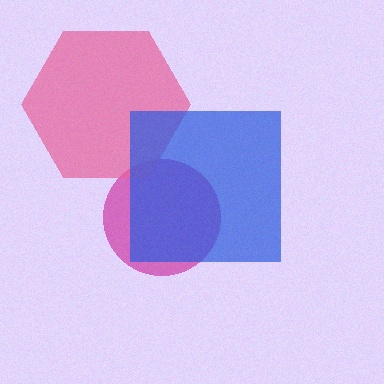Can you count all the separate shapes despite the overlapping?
Yes, there are 3 separate shapes.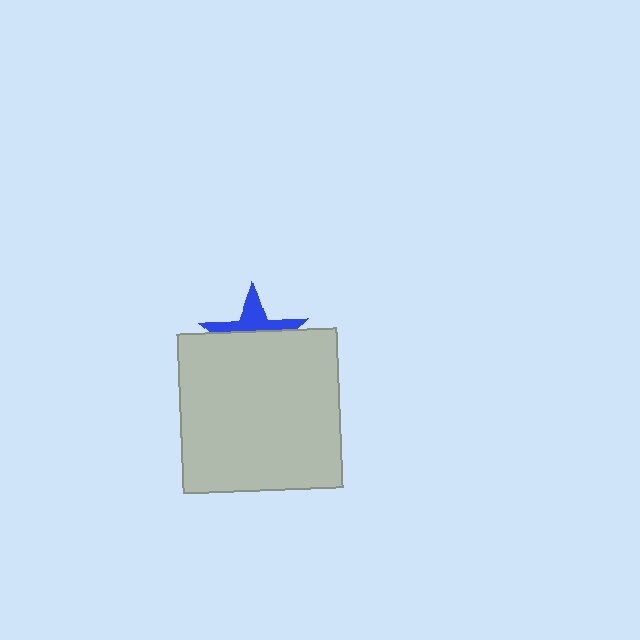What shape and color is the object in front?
The object in front is a light gray square.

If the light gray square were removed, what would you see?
You would see the complete blue star.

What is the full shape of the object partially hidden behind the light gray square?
The partially hidden object is a blue star.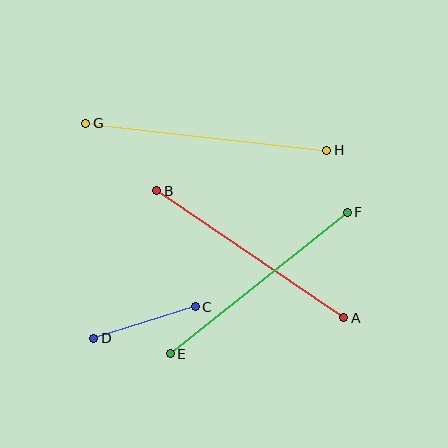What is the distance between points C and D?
The distance is approximately 106 pixels.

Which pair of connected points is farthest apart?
Points G and H are farthest apart.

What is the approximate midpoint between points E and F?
The midpoint is at approximately (259, 283) pixels.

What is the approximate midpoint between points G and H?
The midpoint is at approximately (206, 137) pixels.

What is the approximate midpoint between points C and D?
The midpoint is at approximately (145, 323) pixels.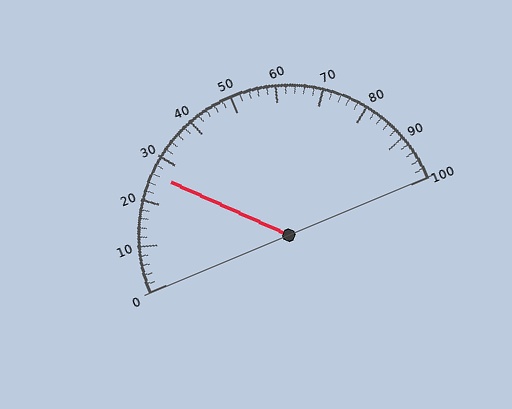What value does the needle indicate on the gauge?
The needle indicates approximately 26.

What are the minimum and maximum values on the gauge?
The gauge ranges from 0 to 100.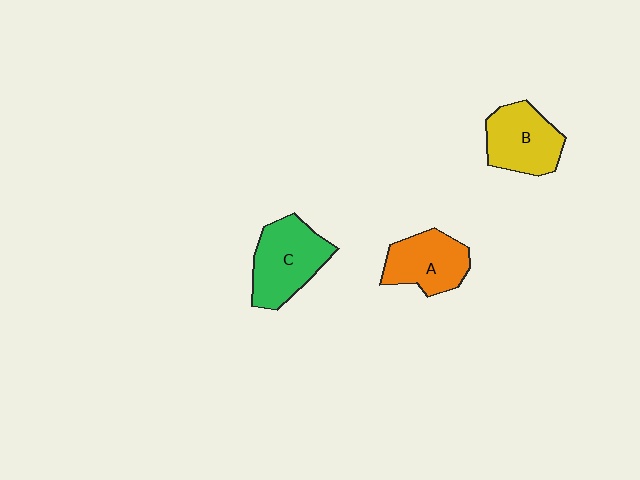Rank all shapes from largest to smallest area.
From largest to smallest: C (green), B (yellow), A (orange).